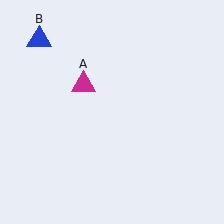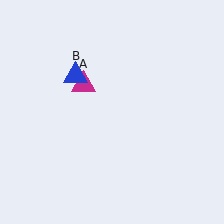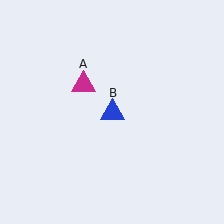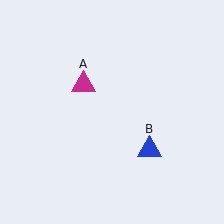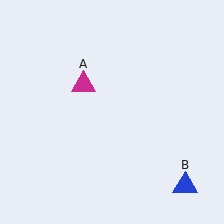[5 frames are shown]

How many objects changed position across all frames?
1 object changed position: blue triangle (object B).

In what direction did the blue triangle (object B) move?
The blue triangle (object B) moved down and to the right.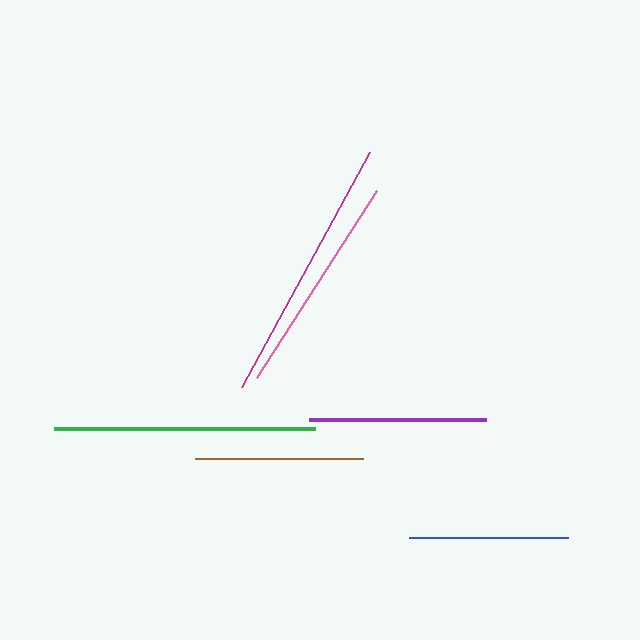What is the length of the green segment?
The green segment is approximately 261 pixels long.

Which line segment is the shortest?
The blue line is the shortest at approximately 160 pixels.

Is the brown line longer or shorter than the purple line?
The purple line is longer than the brown line.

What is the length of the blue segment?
The blue segment is approximately 160 pixels long.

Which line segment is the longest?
The magenta line is the longest at approximately 267 pixels.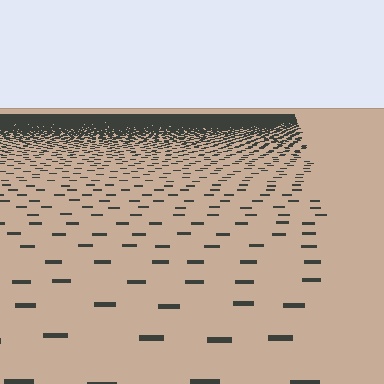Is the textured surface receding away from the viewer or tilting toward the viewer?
The surface is receding away from the viewer. Texture elements get smaller and denser toward the top.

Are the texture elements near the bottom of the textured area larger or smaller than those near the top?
Larger. Near the bottom, elements are closer to the viewer and appear at a bigger on-screen size.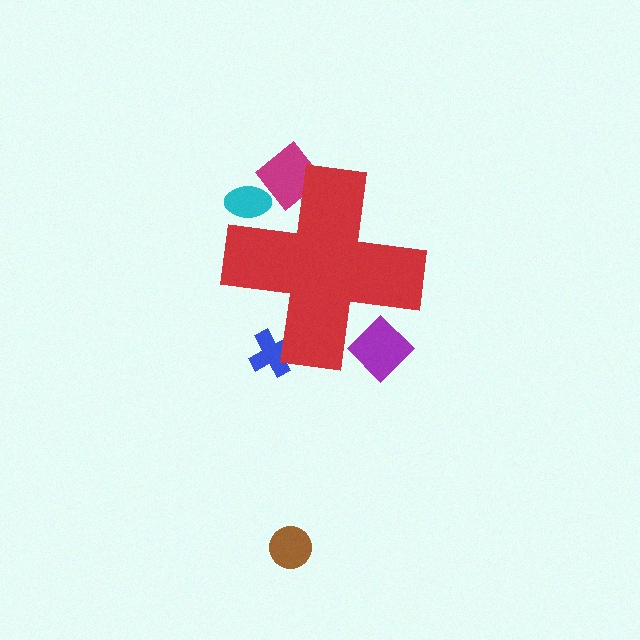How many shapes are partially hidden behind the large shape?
4 shapes are partially hidden.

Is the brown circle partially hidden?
No, the brown circle is fully visible.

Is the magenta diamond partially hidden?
Yes, the magenta diamond is partially hidden behind the red cross.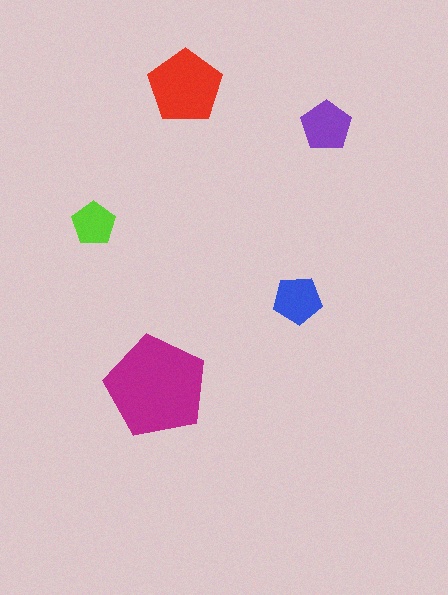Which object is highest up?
The red pentagon is topmost.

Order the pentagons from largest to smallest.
the magenta one, the red one, the purple one, the blue one, the lime one.